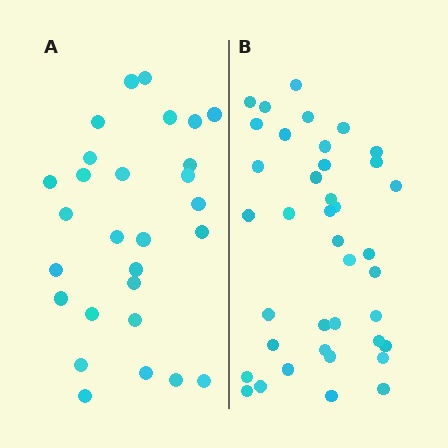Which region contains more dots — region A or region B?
Region B (the right region) has more dots.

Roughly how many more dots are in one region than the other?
Region B has roughly 12 or so more dots than region A.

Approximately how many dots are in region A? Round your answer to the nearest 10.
About 30 dots. (The exact count is 28, which rounds to 30.)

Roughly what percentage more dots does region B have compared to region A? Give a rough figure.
About 40% more.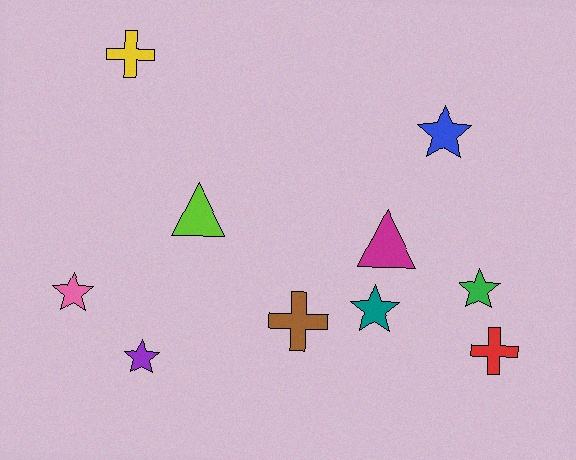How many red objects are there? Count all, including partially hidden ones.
There is 1 red object.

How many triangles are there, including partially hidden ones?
There are 2 triangles.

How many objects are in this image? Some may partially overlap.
There are 10 objects.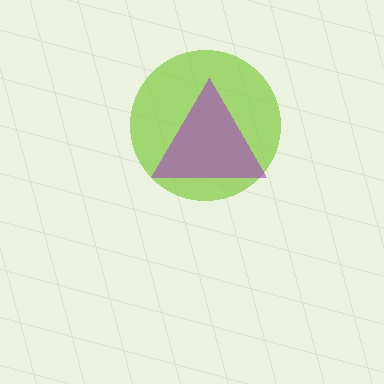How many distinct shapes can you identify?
There are 2 distinct shapes: a lime circle, a purple triangle.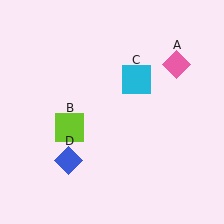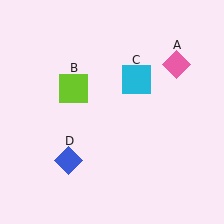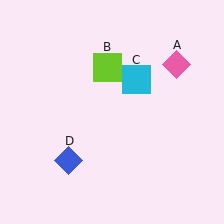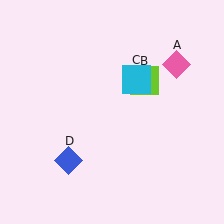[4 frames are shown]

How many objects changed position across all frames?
1 object changed position: lime square (object B).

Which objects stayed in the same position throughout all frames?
Pink diamond (object A) and cyan square (object C) and blue diamond (object D) remained stationary.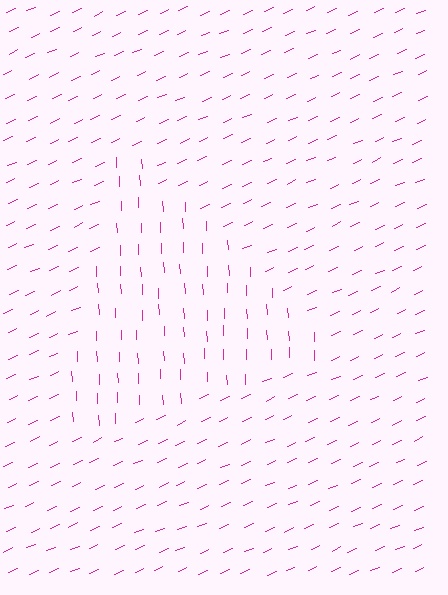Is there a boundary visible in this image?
Yes, there is a texture boundary formed by a change in line orientation.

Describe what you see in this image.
The image is filled with small magenta line segments. A triangle region in the image has lines oriented differently from the surrounding lines, creating a visible texture boundary.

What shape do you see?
I see a triangle.